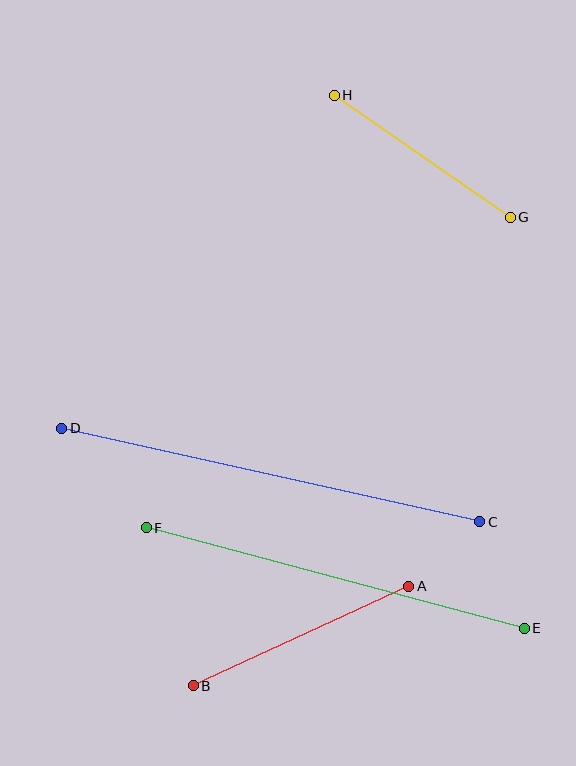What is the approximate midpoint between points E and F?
The midpoint is at approximately (335, 578) pixels.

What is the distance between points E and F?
The distance is approximately 391 pixels.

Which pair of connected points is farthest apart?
Points C and D are farthest apart.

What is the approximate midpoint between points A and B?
The midpoint is at approximately (301, 636) pixels.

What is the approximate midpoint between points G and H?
The midpoint is at approximately (422, 156) pixels.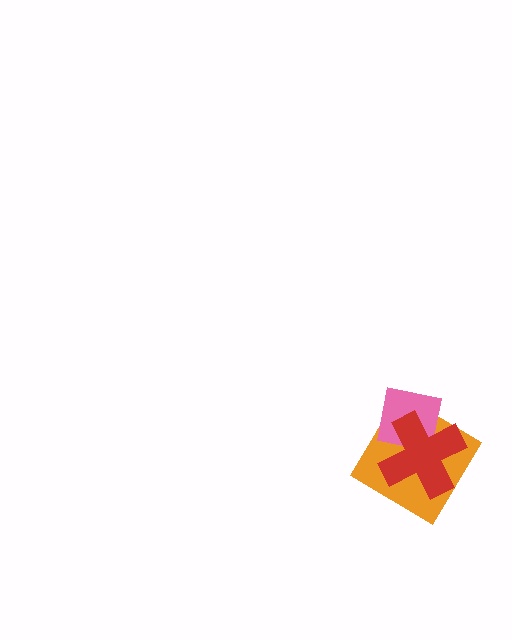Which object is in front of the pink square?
The red cross is in front of the pink square.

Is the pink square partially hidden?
Yes, it is partially covered by another shape.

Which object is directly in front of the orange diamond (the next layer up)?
The pink square is directly in front of the orange diamond.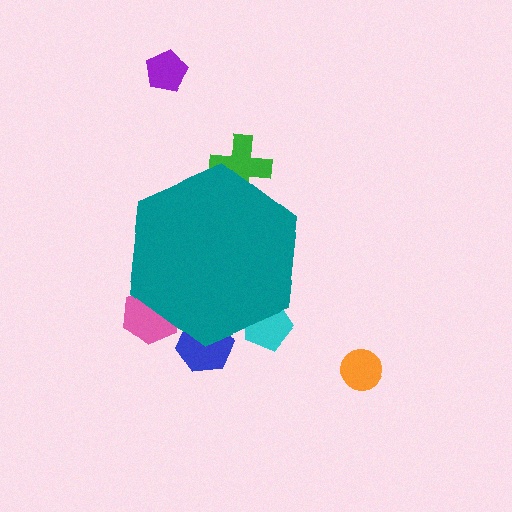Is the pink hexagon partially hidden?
Yes, the pink hexagon is partially hidden behind the teal hexagon.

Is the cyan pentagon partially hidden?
Yes, the cyan pentagon is partially hidden behind the teal hexagon.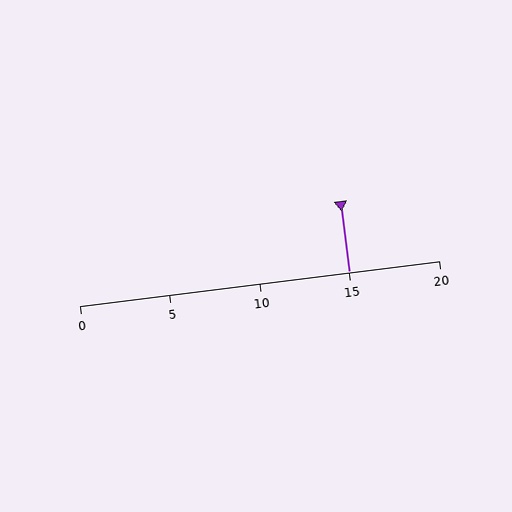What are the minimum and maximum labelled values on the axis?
The axis runs from 0 to 20.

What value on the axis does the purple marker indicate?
The marker indicates approximately 15.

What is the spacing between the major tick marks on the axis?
The major ticks are spaced 5 apart.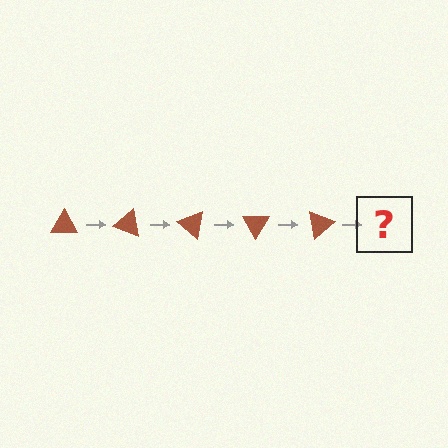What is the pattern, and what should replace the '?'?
The pattern is that the triangle rotates 20 degrees each step. The '?' should be a brown triangle rotated 100 degrees.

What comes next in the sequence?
The next element should be a brown triangle rotated 100 degrees.